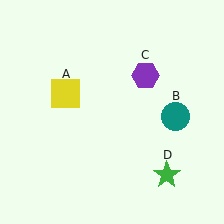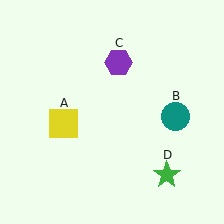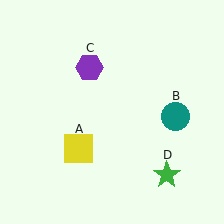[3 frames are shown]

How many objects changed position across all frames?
2 objects changed position: yellow square (object A), purple hexagon (object C).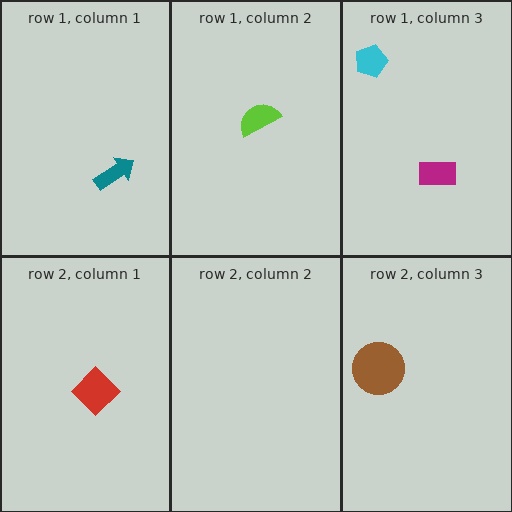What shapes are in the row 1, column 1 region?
The teal arrow.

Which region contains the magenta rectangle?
The row 1, column 3 region.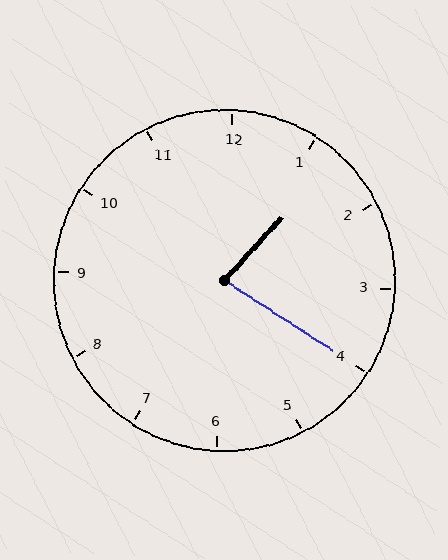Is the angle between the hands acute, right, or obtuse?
It is acute.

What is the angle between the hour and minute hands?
Approximately 80 degrees.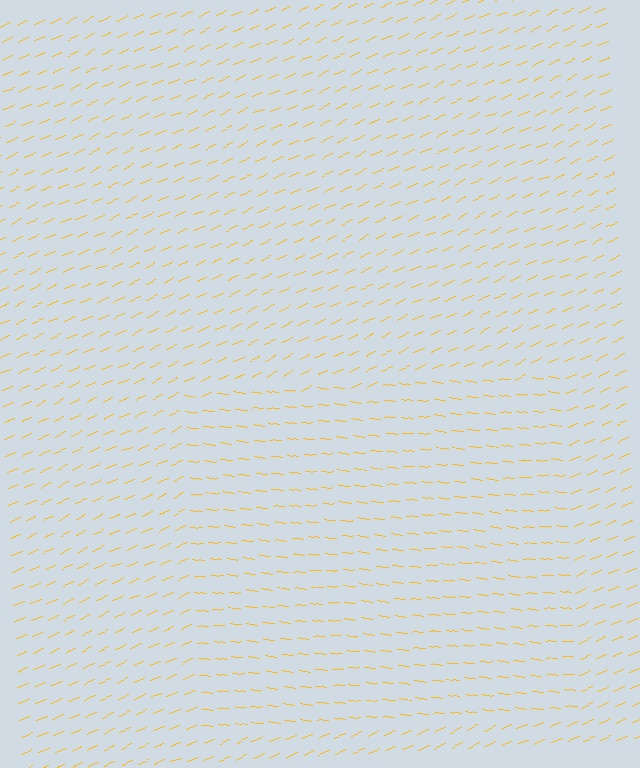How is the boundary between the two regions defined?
The boundary is defined purely by a change in line orientation (approximately 30 degrees difference). All lines are the same color and thickness.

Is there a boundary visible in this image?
Yes, there is a texture boundary formed by a change in line orientation.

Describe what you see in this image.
The image is filled with small yellow line segments. A rectangle region in the image has lines oriented differently from the surrounding lines, creating a visible texture boundary.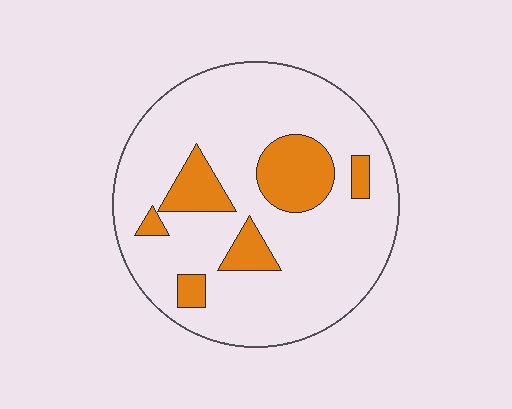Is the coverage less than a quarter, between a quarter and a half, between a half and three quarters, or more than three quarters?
Less than a quarter.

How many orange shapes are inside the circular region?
6.